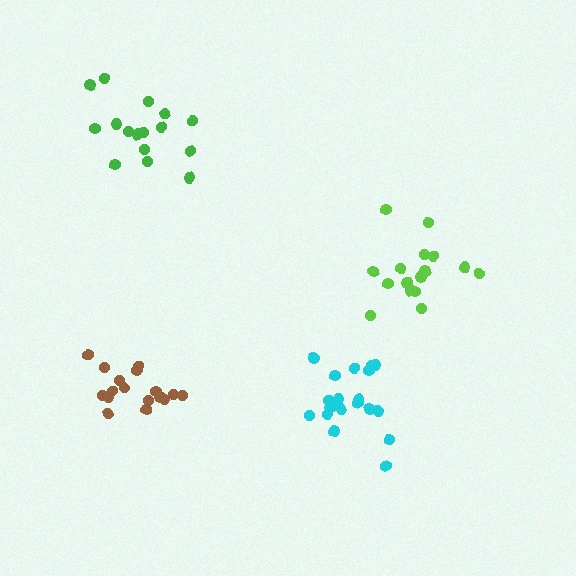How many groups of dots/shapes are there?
There are 4 groups.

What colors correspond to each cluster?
The clusters are colored: green, cyan, brown, lime.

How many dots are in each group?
Group 1: 16 dots, Group 2: 20 dots, Group 3: 17 dots, Group 4: 16 dots (69 total).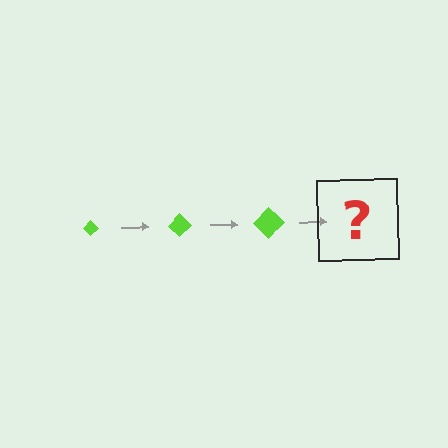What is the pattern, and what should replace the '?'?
The pattern is that the diamond gets progressively larger each step. The '?' should be a lime diamond, larger than the previous one.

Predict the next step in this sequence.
The next step is a lime diamond, larger than the previous one.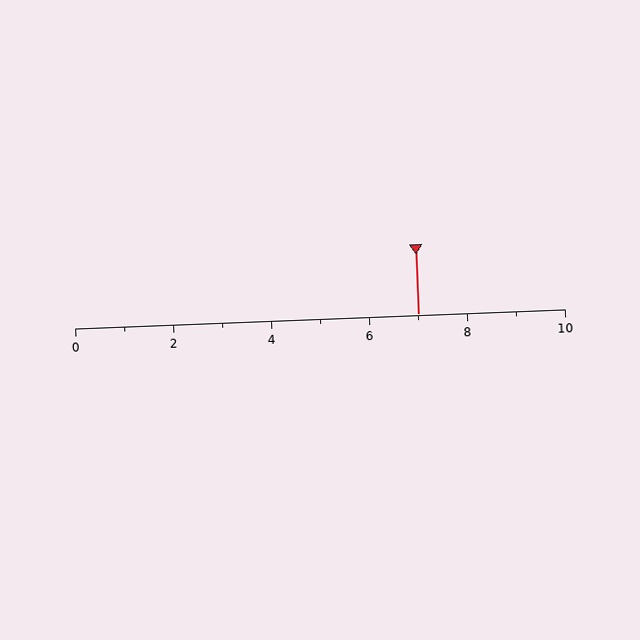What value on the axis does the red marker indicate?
The marker indicates approximately 7.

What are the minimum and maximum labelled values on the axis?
The axis runs from 0 to 10.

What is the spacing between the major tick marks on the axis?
The major ticks are spaced 2 apart.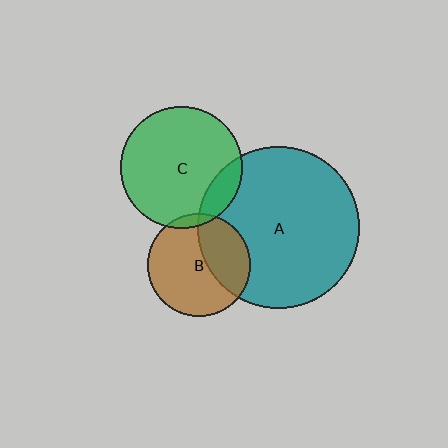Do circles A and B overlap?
Yes.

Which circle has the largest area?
Circle A (teal).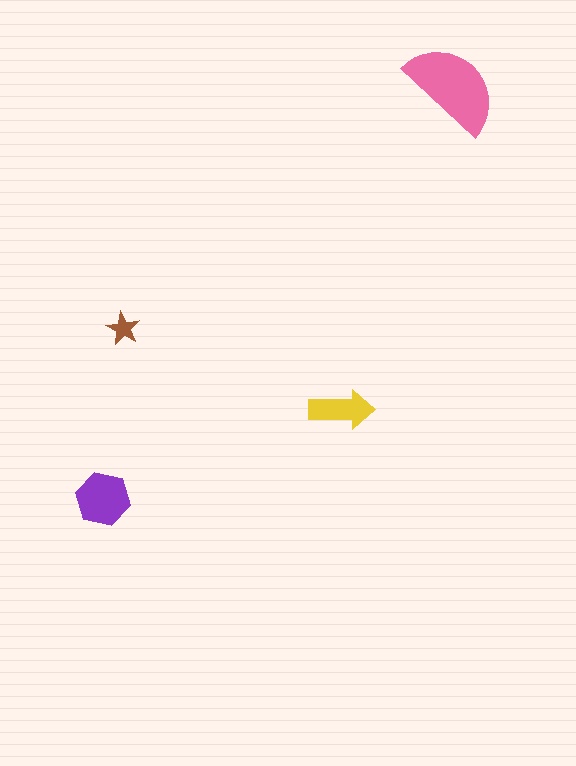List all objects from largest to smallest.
The pink semicircle, the purple hexagon, the yellow arrow, the brown star.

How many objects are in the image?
There are 4 objects in the image.